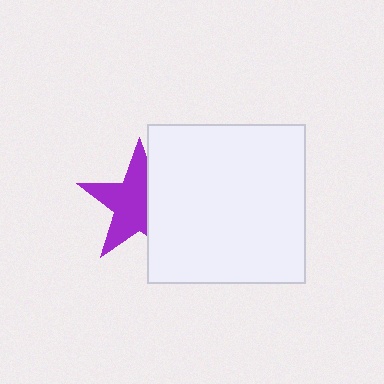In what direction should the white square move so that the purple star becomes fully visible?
The white square should move right. That is the shortest direction to clear the overlap and leave the purple star fully visible.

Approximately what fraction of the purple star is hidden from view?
Roughly 37% of the purple star is hidden behind the white square.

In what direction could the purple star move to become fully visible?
The purple star could move left. That would shift it out from behind the white square entirely.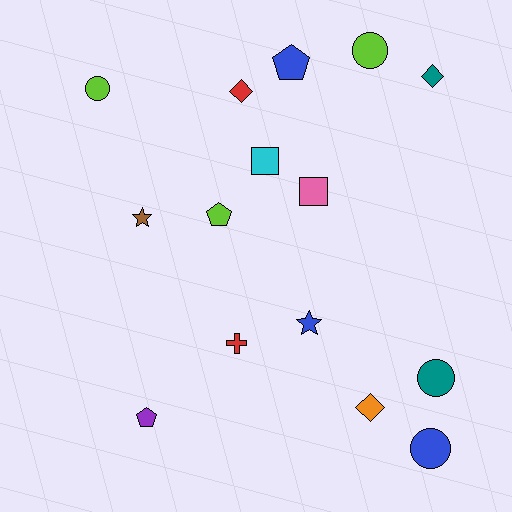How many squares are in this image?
There are 2 squares.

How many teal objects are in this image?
There are 2 teal objects.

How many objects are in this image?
There are 15 objects.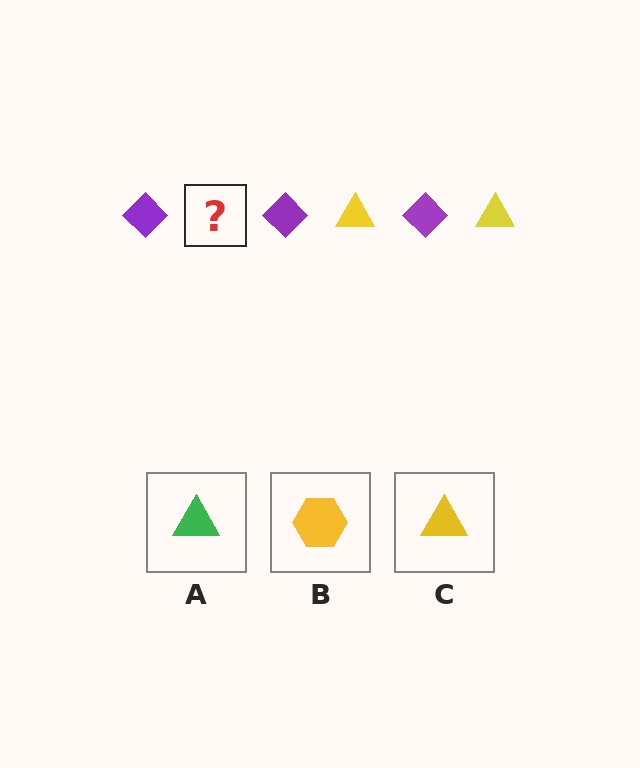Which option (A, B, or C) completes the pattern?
C.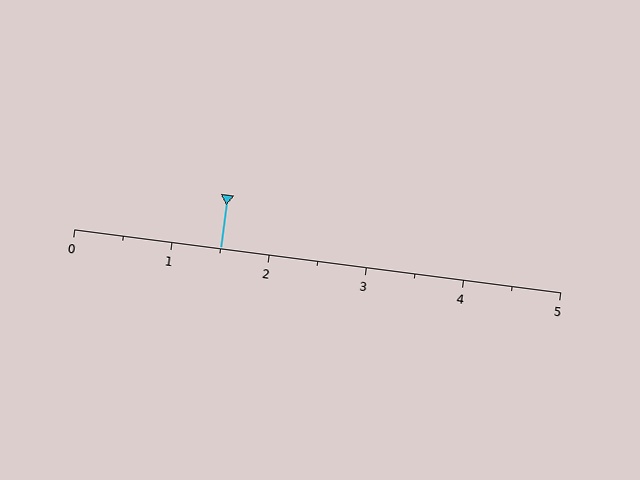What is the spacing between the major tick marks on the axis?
The major ticks are spaced 1 apart.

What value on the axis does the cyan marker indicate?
The marker indicates approximately 1.5.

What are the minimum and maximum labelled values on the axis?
The axis runs from 0 to 5.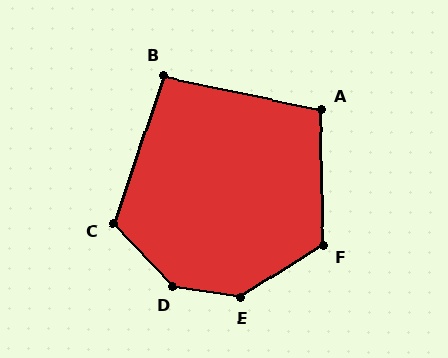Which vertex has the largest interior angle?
D, at approximately 142 degrees.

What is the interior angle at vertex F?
Approximately 121 degrees (obtuse).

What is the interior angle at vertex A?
Approximately 103 degrees (obtuse).